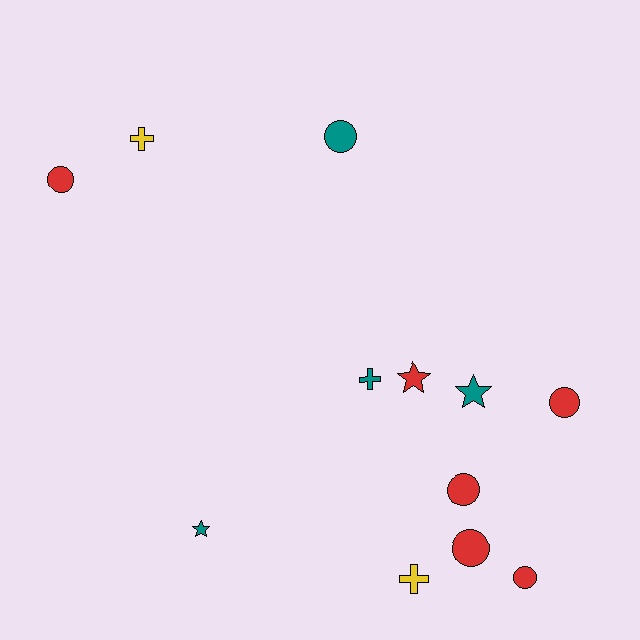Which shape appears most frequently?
Circle, with 6 objects.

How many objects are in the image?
There are 12 objects.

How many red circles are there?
There are 5 red circles.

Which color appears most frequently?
Red, with 6 objects.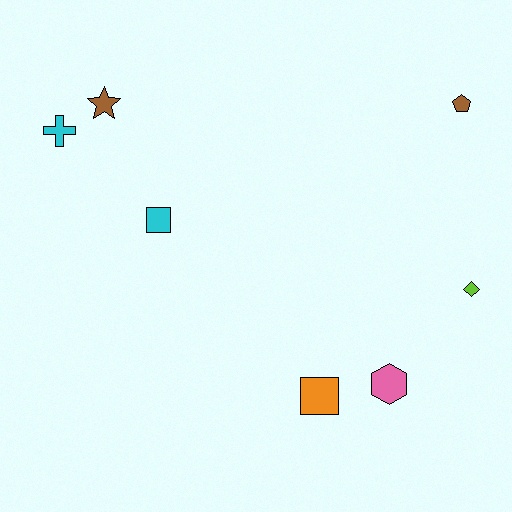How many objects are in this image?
There are 7 objects.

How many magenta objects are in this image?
There are no magenta objects.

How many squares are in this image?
There are 2 squares.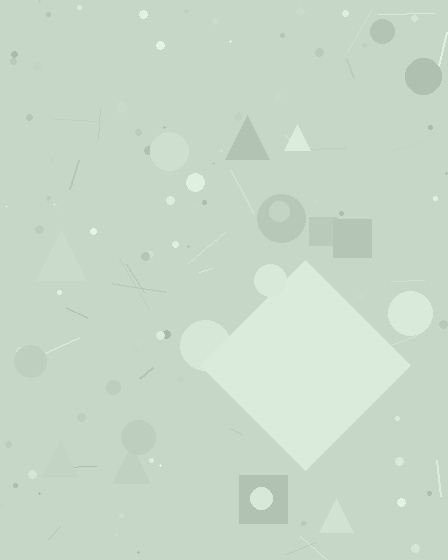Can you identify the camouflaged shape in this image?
The camouflaged shape is a diamond.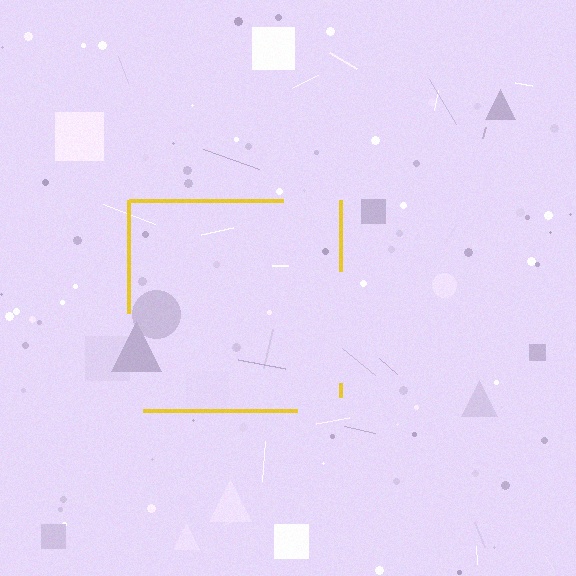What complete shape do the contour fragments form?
The contour fragments form a square.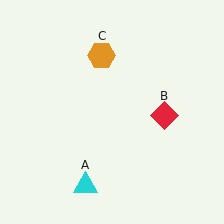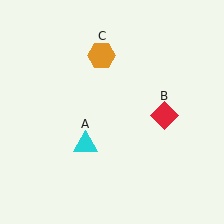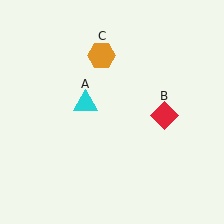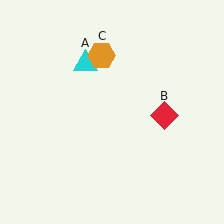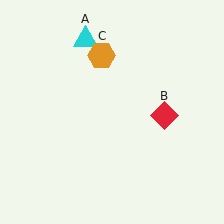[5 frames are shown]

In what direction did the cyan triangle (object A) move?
The cyan triangle (object A) moved up.